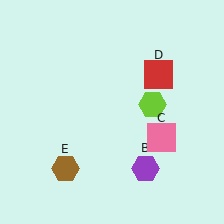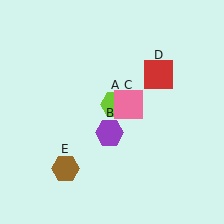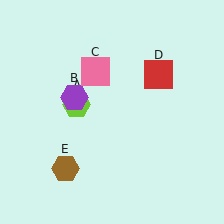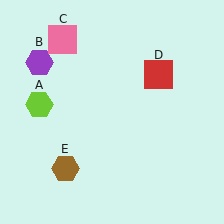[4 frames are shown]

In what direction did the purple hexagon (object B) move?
The purple hexagon (object B) moved up and to the left.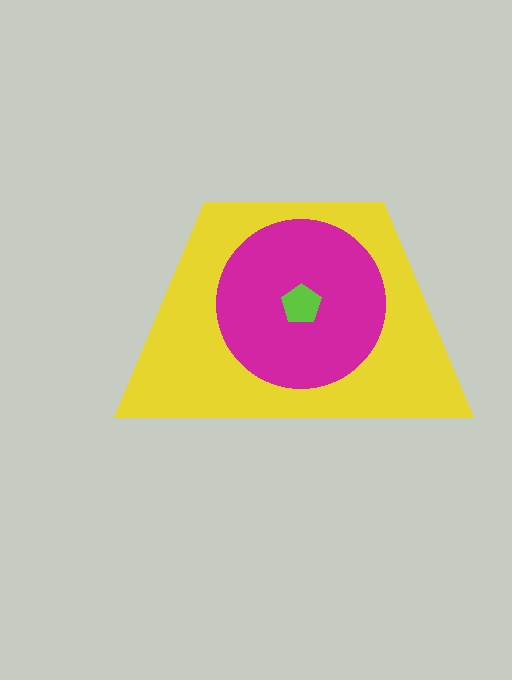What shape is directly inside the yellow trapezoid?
The magenta circle.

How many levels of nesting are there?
3.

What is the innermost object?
The lime pentagon.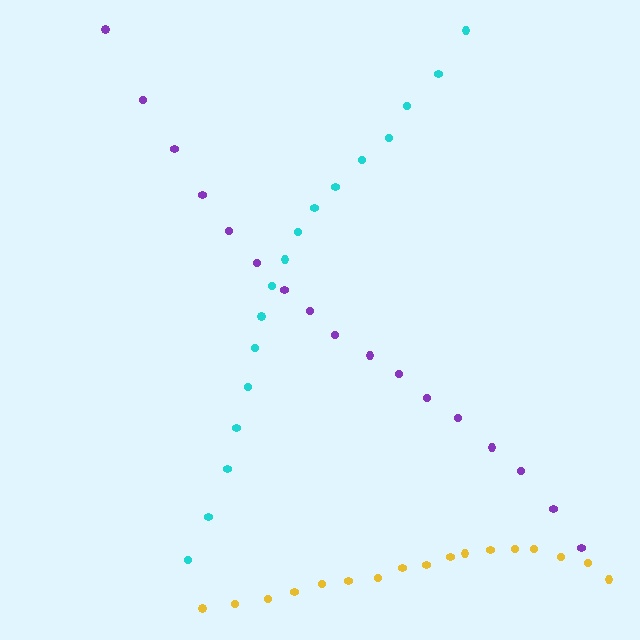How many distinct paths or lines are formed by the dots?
There are 3 distinct paths.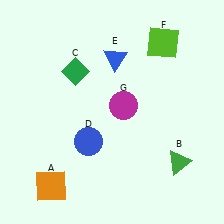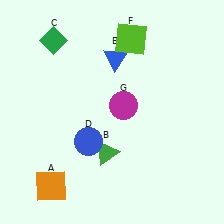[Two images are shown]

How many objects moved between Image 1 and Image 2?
3 objects moved between the two images.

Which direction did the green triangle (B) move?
The green triangle (B) moved left.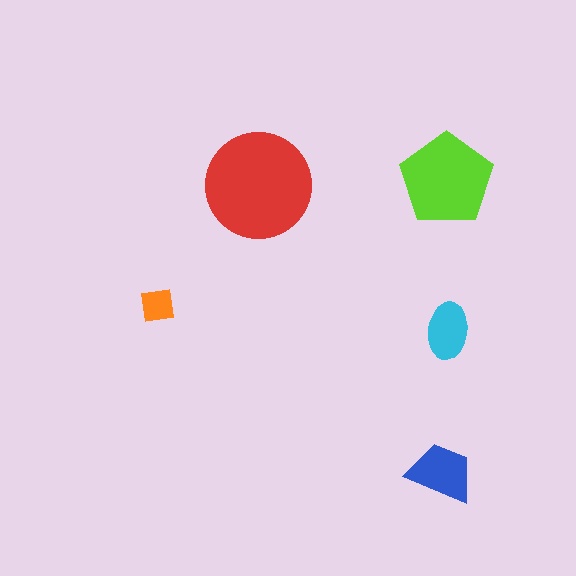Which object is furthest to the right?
The cyan ellipse is rightmost.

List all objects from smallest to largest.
The orange square, the cyan ellipse, the blue trapezoid, the lime pentagon, the red circle.